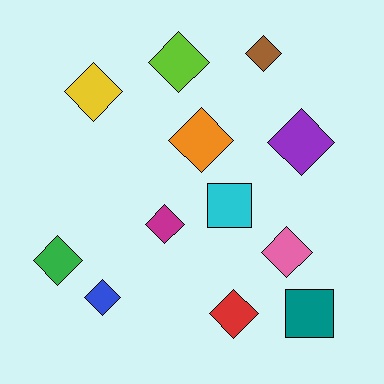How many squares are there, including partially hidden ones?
There are 2 squares.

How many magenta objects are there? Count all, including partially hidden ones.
There is 1 magenta object.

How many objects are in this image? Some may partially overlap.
There are 12 objects.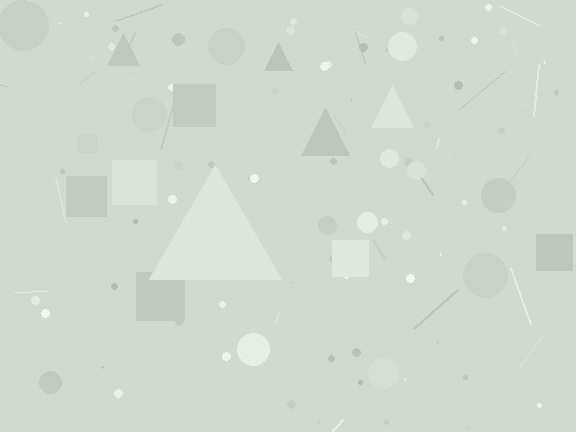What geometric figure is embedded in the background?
A triangle is embedded in the background.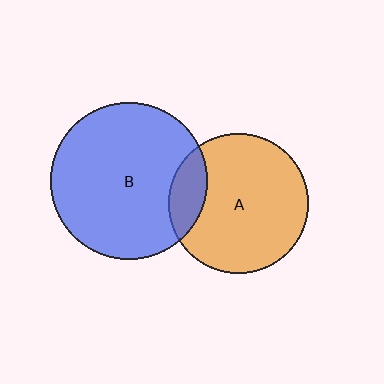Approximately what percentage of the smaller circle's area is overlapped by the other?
Approximately 15%.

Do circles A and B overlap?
Yes.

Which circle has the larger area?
Circle B (blue).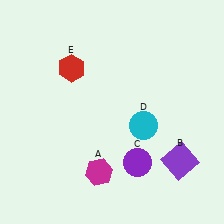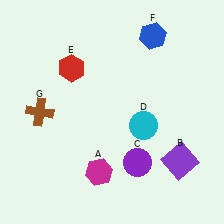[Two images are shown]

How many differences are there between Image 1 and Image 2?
There are 2 differences between the two images.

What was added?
A blue hexagon (F), a brown cross (G) were added in Image 2.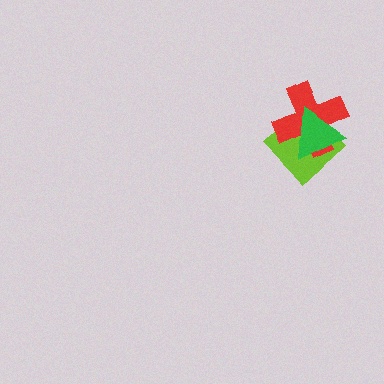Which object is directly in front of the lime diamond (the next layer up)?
The red cross is directly in front of the lime diamond.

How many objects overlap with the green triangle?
2 objects overlap with the green triangle.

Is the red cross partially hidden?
Yes, it is partially covered by another shape.